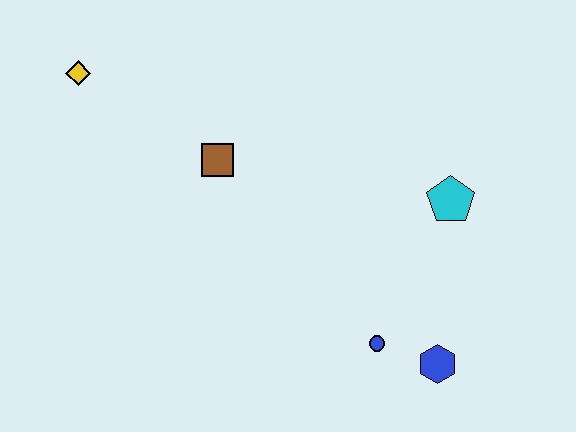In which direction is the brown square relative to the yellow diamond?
The brown square is to the right of the yellow diamond.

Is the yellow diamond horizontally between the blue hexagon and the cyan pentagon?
No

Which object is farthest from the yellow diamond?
The blue hexagon is farthest from the yellow diamond.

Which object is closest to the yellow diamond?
The brown square is closest to the yellow diamond.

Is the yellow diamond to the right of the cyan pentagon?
No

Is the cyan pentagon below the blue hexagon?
No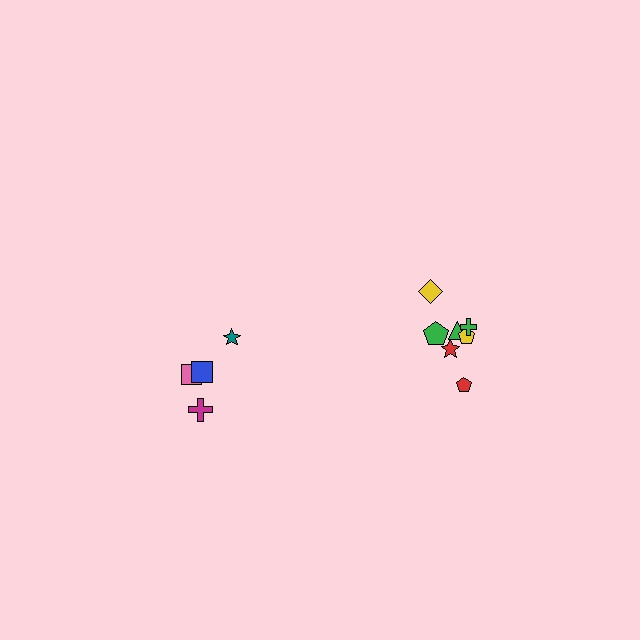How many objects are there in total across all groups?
There are 11 objects.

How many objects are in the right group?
There are 7 objects.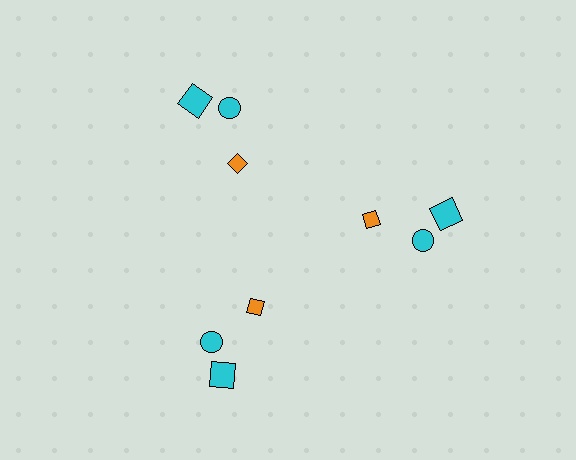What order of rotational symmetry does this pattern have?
This pattern has 3-fold rotational symmetry.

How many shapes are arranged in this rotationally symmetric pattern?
There are 9 shapes, arranged in 3 groups of 3.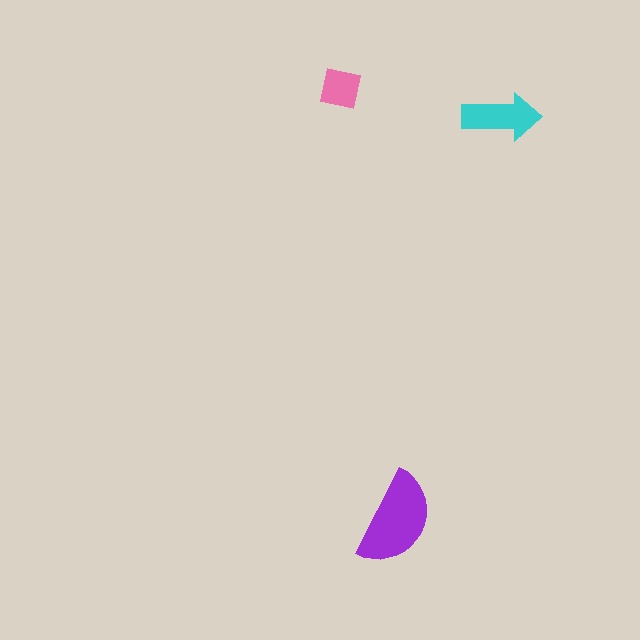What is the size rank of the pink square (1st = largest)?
3rd.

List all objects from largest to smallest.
The purple semicircle, the cyan arrow, the pink square.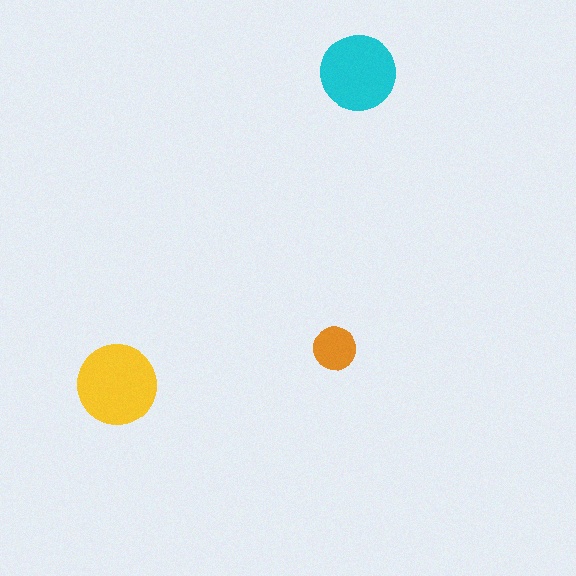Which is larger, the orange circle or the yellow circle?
The yellow one.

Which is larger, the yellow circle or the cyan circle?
The yellow one.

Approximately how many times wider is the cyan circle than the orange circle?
About 2 times wider.